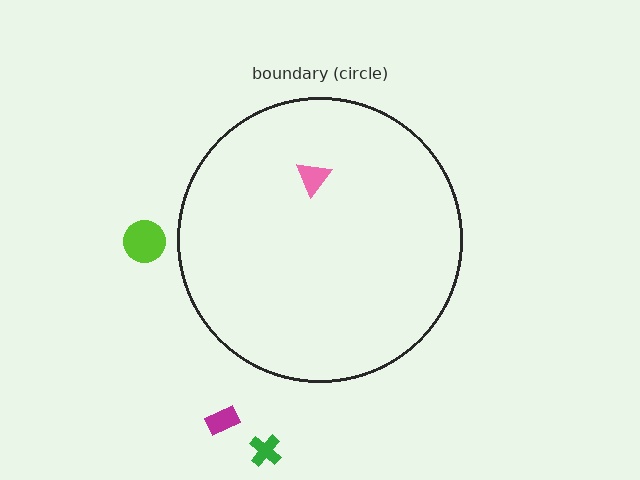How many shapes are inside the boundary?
1 inside, 3 outside.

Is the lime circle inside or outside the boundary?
Outside.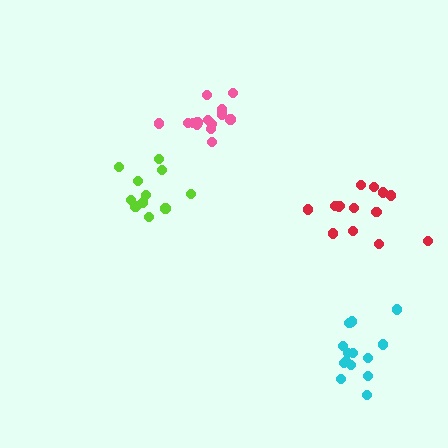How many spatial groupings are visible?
There are 4 spatial groupings.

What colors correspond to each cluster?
The clusters are colored: lime, pink, red, cyan.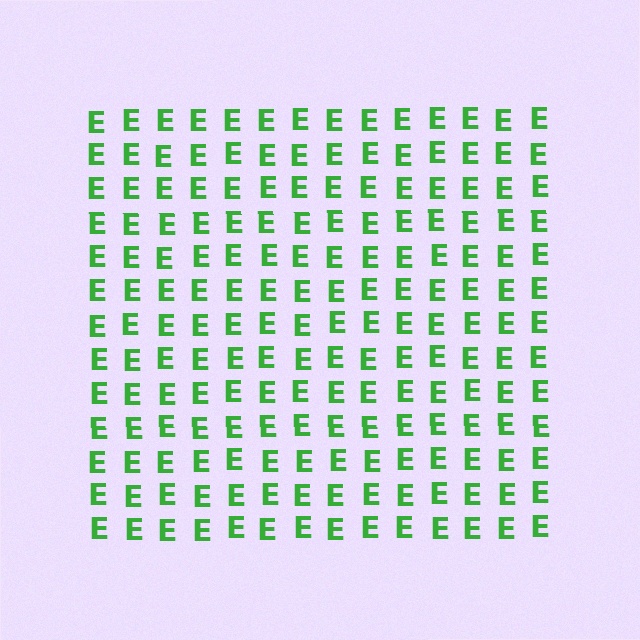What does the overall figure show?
The overall figure shows a square.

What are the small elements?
The small elements are letter E's.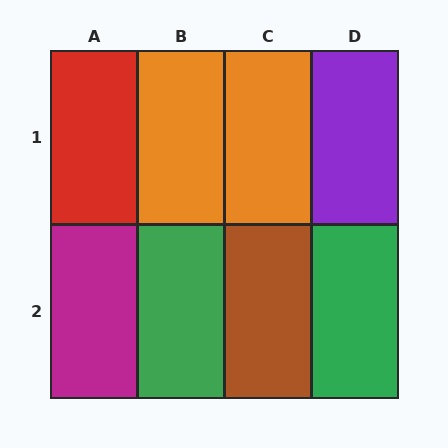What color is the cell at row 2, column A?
Magenta.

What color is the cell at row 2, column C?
Brown.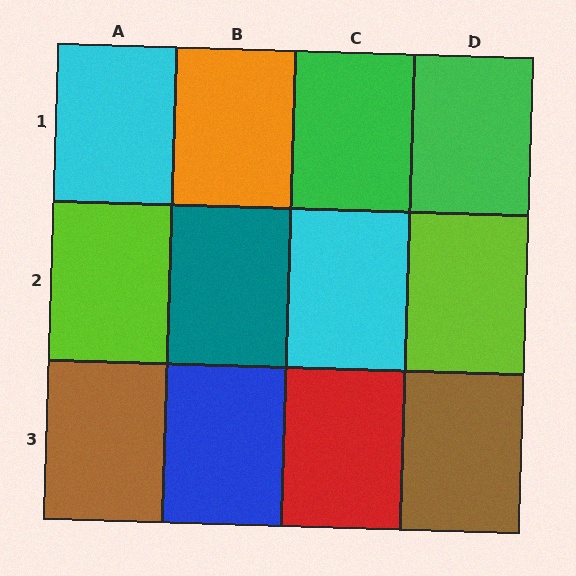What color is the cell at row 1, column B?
Orange.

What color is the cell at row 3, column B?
Blue.